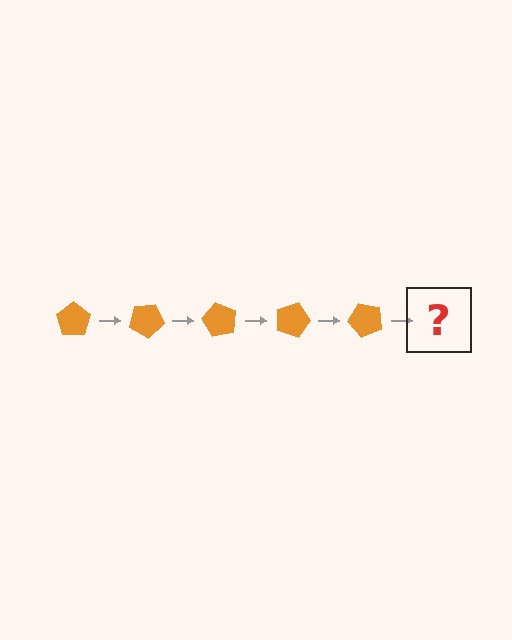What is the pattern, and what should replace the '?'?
The pattern is that the pentagon rotates 30 degrees each step. The '?' should be an orange pentagon rotated 150 degrees.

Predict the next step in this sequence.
The next step is an orange pentagon rotated 150 degrees.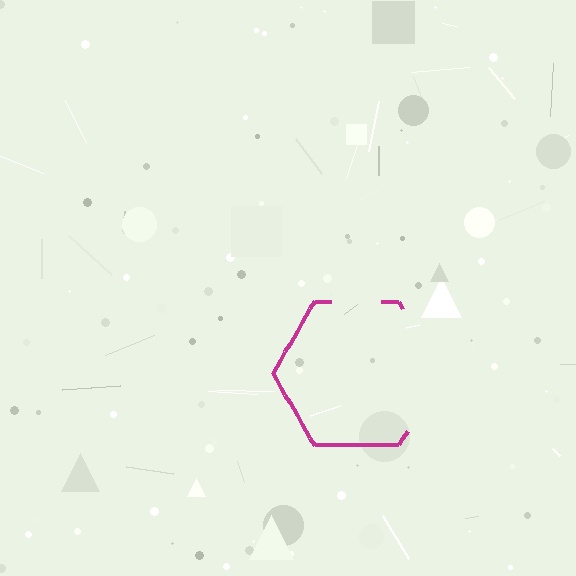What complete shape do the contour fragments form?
The contour fragments form a hexagon.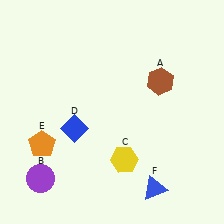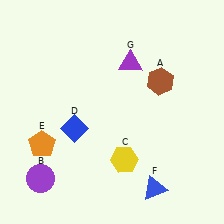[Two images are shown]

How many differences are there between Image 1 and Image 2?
There is 1 difference between the two images.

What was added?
A purple triangle (G) was added in Image 2.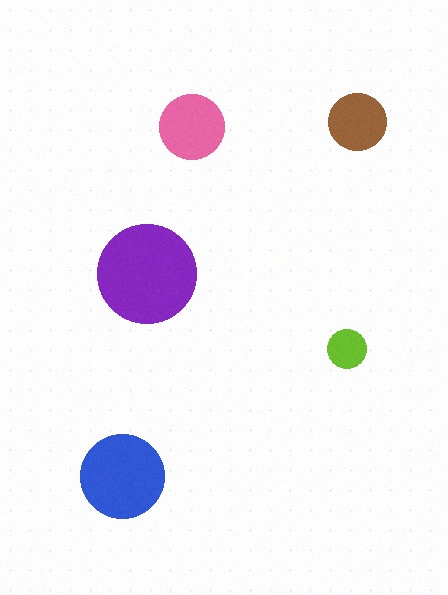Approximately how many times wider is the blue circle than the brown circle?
About 1.5 times wider.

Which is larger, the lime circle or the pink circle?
The pink one.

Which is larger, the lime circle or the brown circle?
The brown one.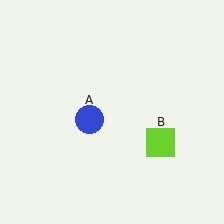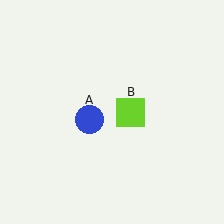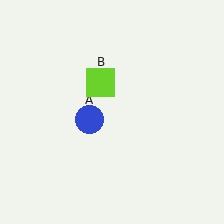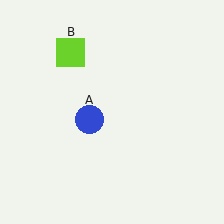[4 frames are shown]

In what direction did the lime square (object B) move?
The lime square (object B) moved up and to the left.